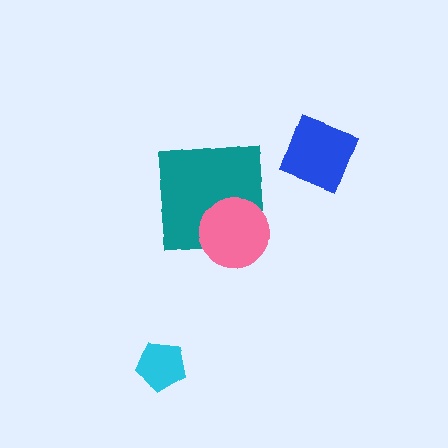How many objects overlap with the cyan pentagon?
0 objects overlap with the cyan pentagon.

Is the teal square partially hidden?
Yes, it is partially covered by another shape.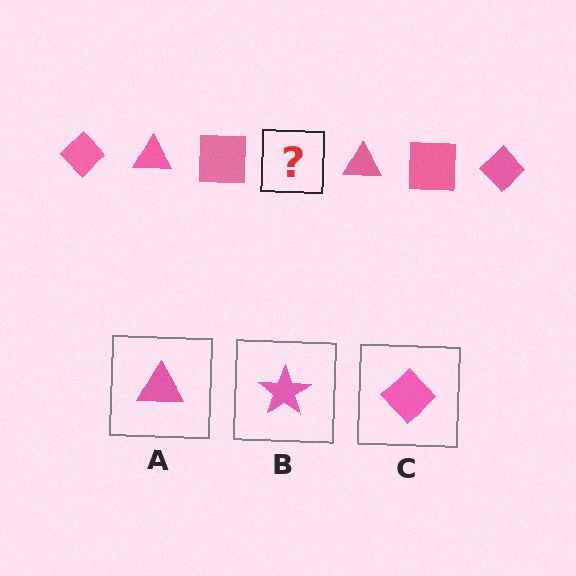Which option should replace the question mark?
Option C.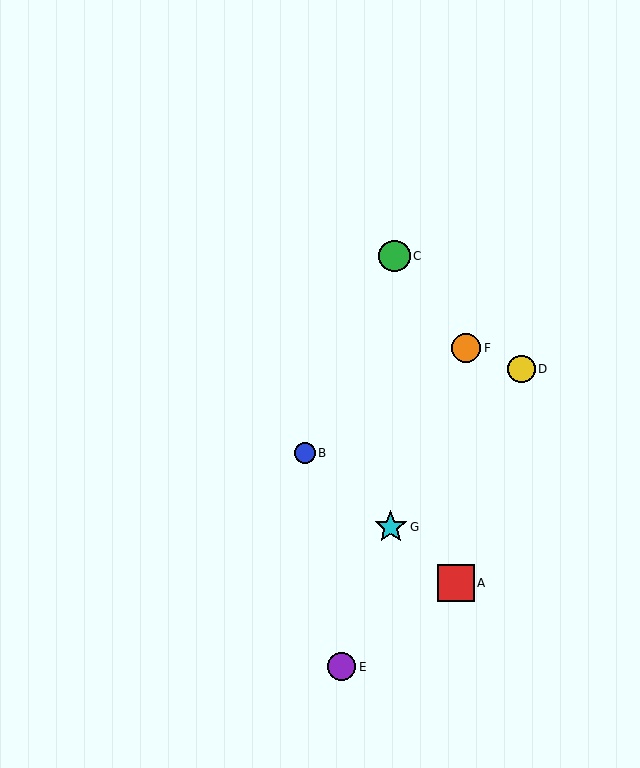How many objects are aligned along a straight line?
3 objects (A, B, G) are aligned along a straight line.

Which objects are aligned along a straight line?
Objects A, B, G are aligned along a straight line.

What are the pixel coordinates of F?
Object F is at (466, 348).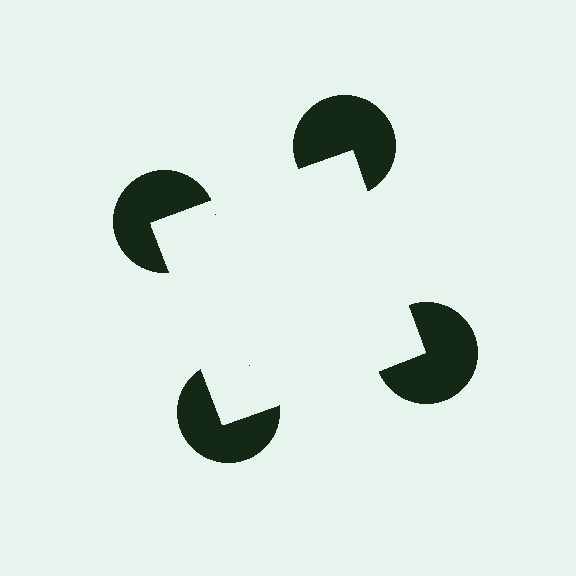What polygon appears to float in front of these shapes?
An illusory square — its edges are inferred from the aligned wedge cuts in the pac-man discs, not physically drawn.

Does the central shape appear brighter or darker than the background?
It typically appears slightly brighter than the background, even though no actual brightness change is drawn.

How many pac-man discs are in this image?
There are 4 — one at each vertex of the illusory square.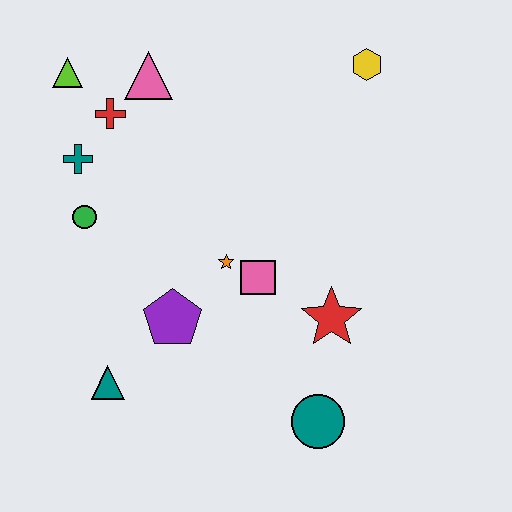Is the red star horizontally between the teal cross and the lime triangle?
No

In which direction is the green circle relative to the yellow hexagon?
The green circle is to the left of the yellow hexagon.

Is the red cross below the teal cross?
No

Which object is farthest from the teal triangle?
The yellow hexagon is farthest from the teal triangle.